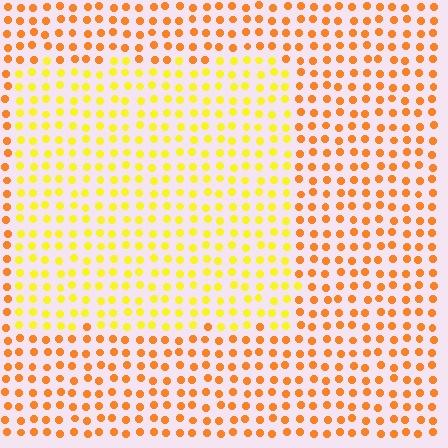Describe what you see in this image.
The image is filled with small orange elements in a uniform arrangement. A rectangle-shaped region is visible where the elements are tinted to a slightly different hue, forming a subtle color boundary.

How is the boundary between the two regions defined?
The boundary is defined purely by a slight shift in hue (about 33 degrees). Spacing, size, and orientation are identical on both sides.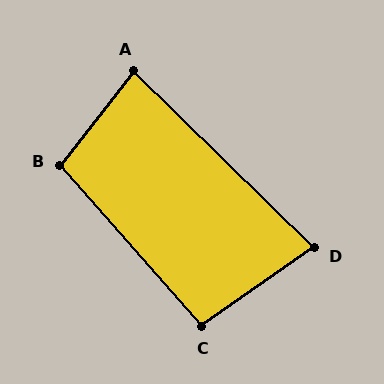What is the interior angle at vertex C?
Approximately 97 degrees (obtuse).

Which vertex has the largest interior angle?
B, at approximately 101 degrees.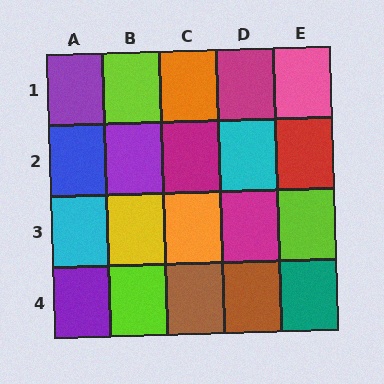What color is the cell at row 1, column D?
Magenta.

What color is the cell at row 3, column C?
Orange.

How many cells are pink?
1 cell is pink.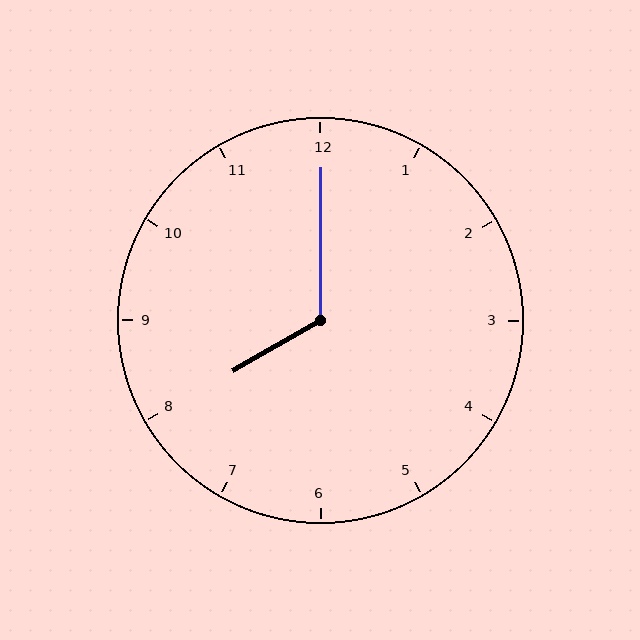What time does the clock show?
8:00.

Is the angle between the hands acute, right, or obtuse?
It is obtuse.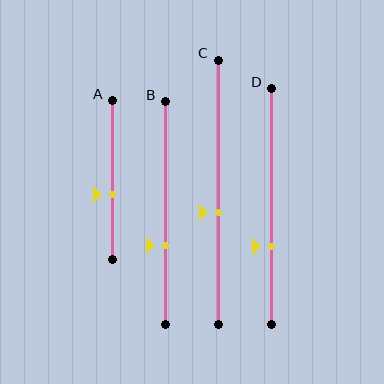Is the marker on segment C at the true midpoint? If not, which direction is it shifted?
No, the marker on segment C is shifted downward by about 8% of the segment length.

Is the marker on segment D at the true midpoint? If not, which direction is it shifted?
No, the marker on segment D is shifted downward by about 17% of the segment length.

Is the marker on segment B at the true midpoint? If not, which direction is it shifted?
No, the marker on segment B is shifted downward by about 15% of the segment length.